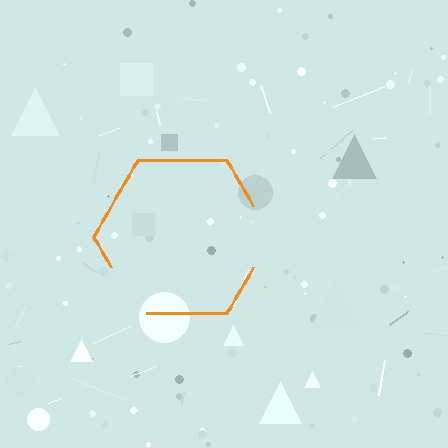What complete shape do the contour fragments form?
The contour fragments form a hexagon.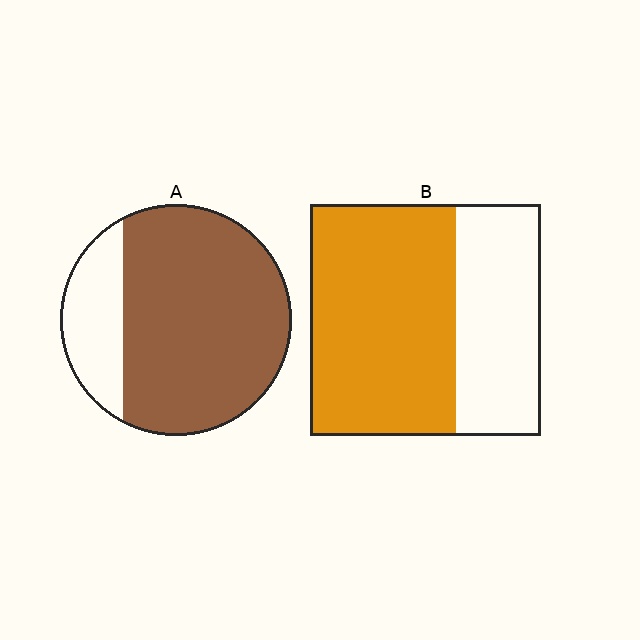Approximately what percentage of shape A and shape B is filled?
A is approximately 80% and B is approximately 65%.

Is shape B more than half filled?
Yes.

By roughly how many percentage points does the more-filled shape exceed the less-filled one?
By roughly 15 percentage points (A over B).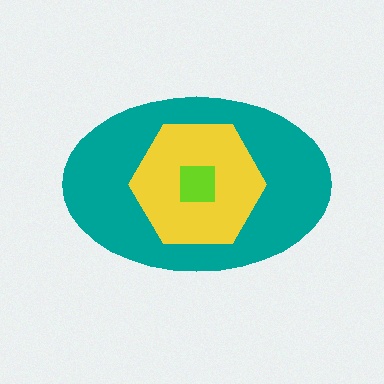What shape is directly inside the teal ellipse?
The yellow hexagon.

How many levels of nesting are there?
3.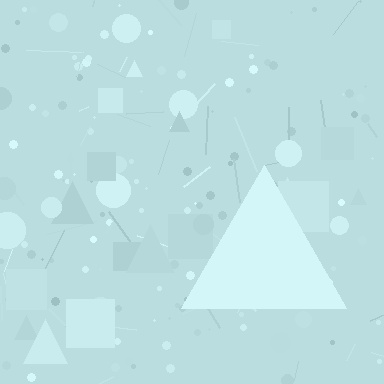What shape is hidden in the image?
A triangle is hidden in the image.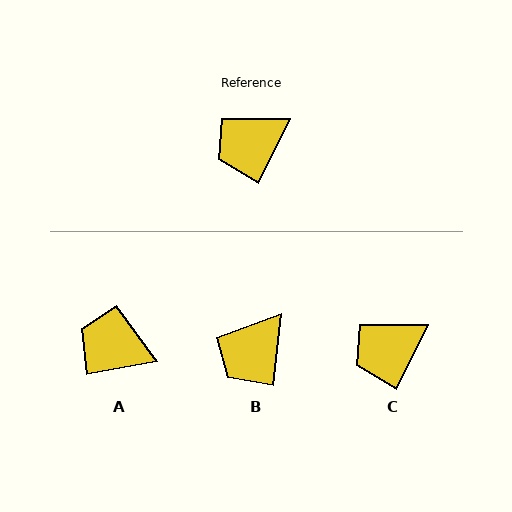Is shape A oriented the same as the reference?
No, it is off by about 53 degrees.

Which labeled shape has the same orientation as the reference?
C.